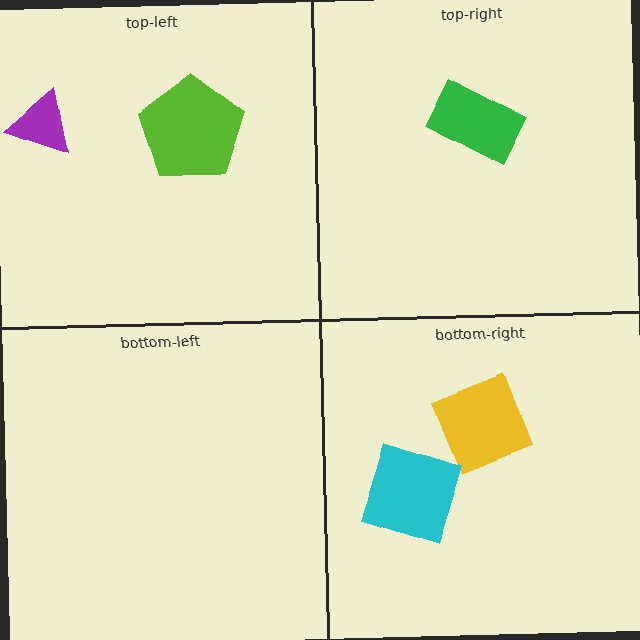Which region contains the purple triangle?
The top-left region.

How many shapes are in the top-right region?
1.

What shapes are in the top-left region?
The purple triangle, the lime pentagon.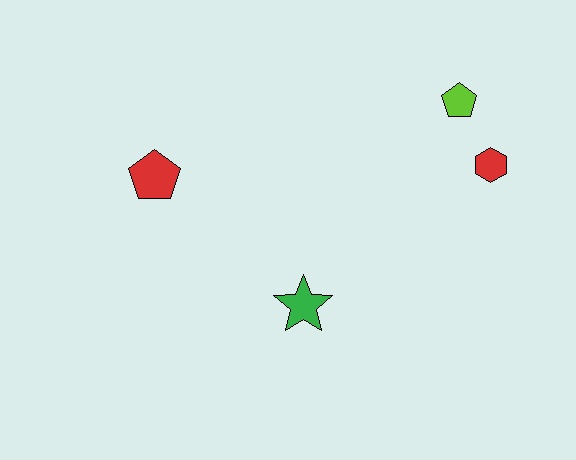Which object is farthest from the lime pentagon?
The red pentagon is farthest from the lime pentagon.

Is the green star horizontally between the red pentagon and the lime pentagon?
Yes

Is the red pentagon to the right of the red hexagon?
No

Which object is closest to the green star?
The red pentagon is closest to the green star.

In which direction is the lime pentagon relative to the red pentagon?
The lime pentagon is to the right of the red pentagon.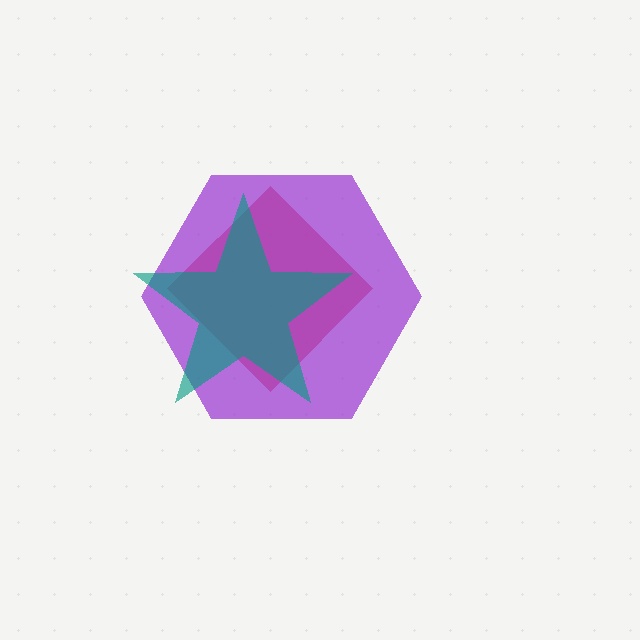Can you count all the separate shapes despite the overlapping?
Yes, there are 3 separate shapes.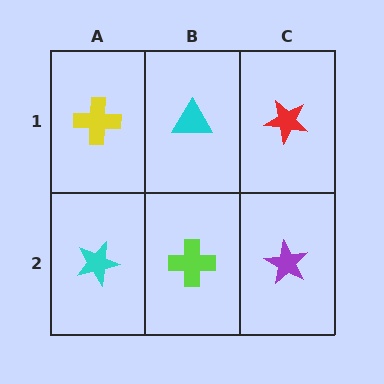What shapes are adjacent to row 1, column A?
A cyan star (row 2, column A), a cyan triangle (row 1, column B).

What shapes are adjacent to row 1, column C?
A purple star (row 2, column C), a cyan triangle (row 1, column B).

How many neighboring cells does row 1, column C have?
2.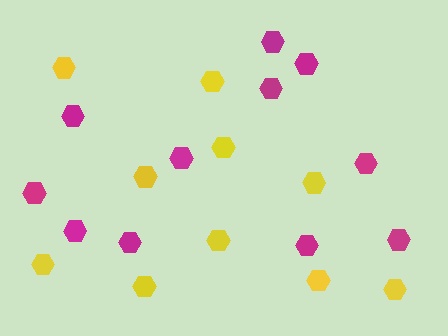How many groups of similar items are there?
There are 2 groups: one group of magenta hexagons (11) and one group of yellow hexagons (10).